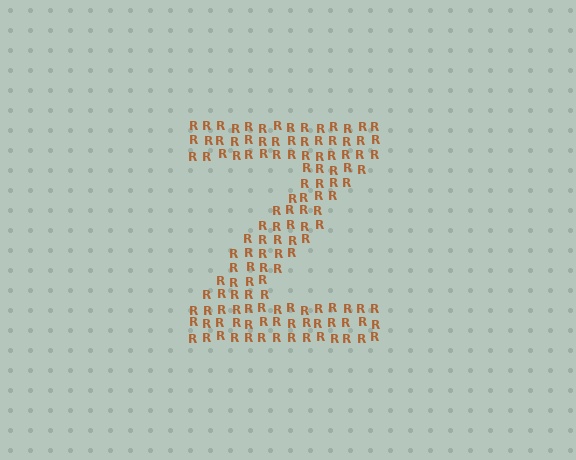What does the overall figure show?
The overall figure shows the letter Z.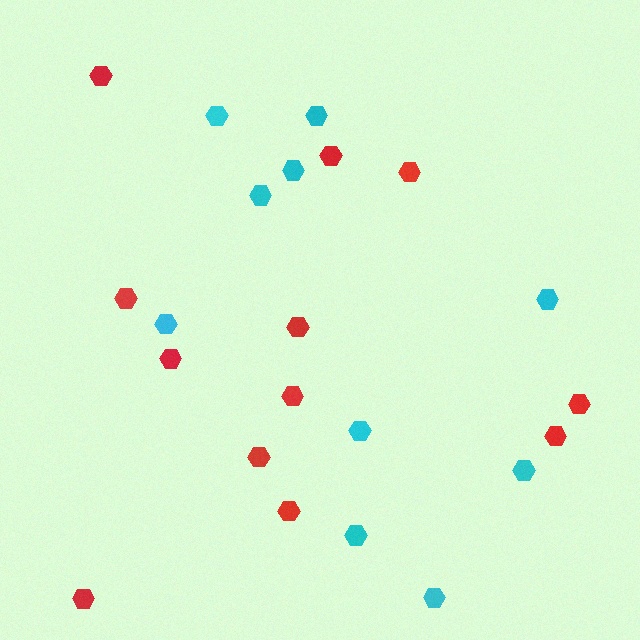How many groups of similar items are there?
There are 2 groups: one group of cyan hexagons (10) and one group of red hexagons (12).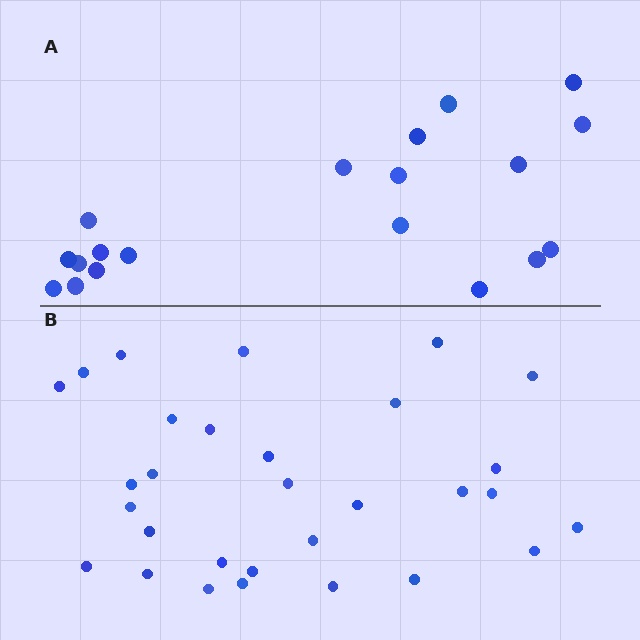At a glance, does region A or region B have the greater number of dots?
Region B (the bottom region) has more dots.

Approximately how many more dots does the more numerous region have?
Region B has roughly 12 or so more dots than region A.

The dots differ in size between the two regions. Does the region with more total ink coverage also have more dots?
No. Region A has more total ink coverage because its dots are larger, but region B actually contains more individual dots. Total area can be misleading — the number of items is what matters here.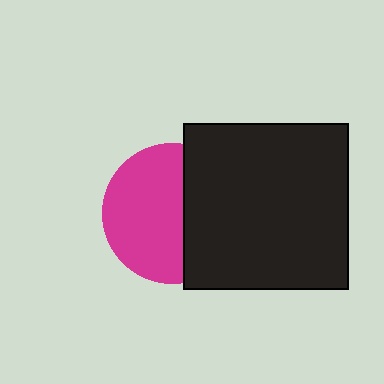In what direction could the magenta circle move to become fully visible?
The magenta circle could move left. That would shift it out from behind the black square entirely.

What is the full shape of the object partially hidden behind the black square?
The partially hidden object is a magenta circle.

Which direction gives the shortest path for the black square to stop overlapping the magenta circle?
Moving right gives the shortest separation.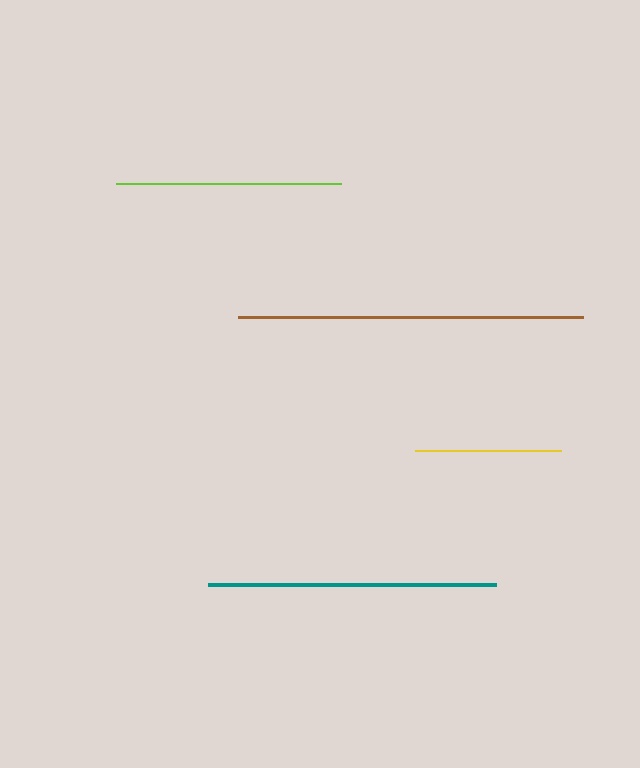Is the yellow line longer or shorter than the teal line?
The teal line is longer than the yellow line.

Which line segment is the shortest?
The yellow line is the shortest at approximately 147 pixels.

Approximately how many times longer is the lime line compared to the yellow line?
The lime line is approximately 1.5 times the length of the yellow line.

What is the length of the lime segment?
The lime segment is approximately 226 pixels long.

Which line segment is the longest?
The brown line is the longest at approximately 345 pixels.